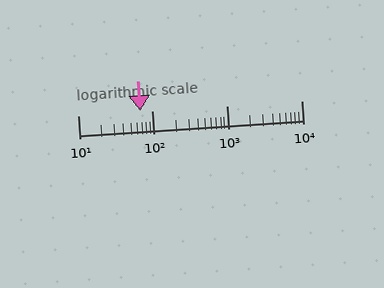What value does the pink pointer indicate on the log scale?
The pointer indicates approximately 69.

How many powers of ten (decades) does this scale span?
The scale spans 3 decades, from 10 to 10000.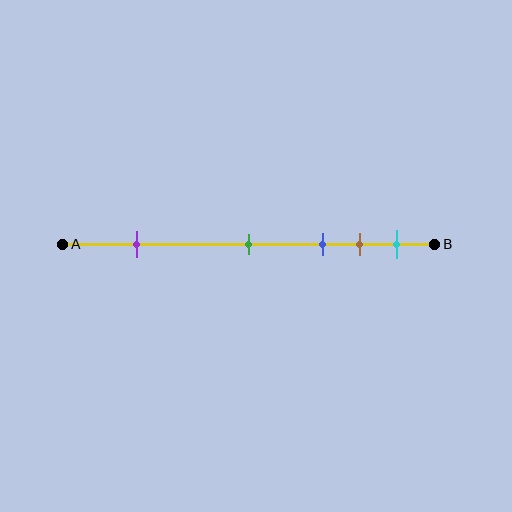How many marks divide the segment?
There are 5 marks dividing the segment.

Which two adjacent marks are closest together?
The brown and cyan marks are the closest adjacent pair.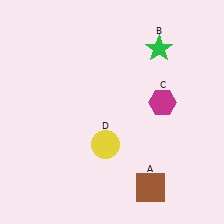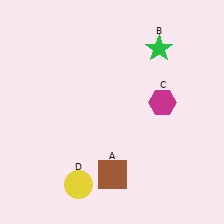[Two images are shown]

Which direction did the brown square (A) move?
The brown square (A) moved left.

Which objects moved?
The objects that moved are: the brown square (A), the yellow circle (D).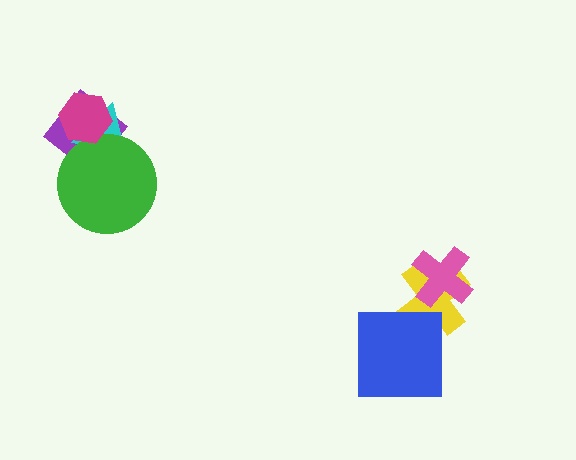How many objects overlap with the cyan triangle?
3 objects overlap with the cyan triangle.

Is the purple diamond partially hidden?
Yes, it is partially covered by another shape.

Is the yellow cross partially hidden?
Yes, it is partially covered by another shape.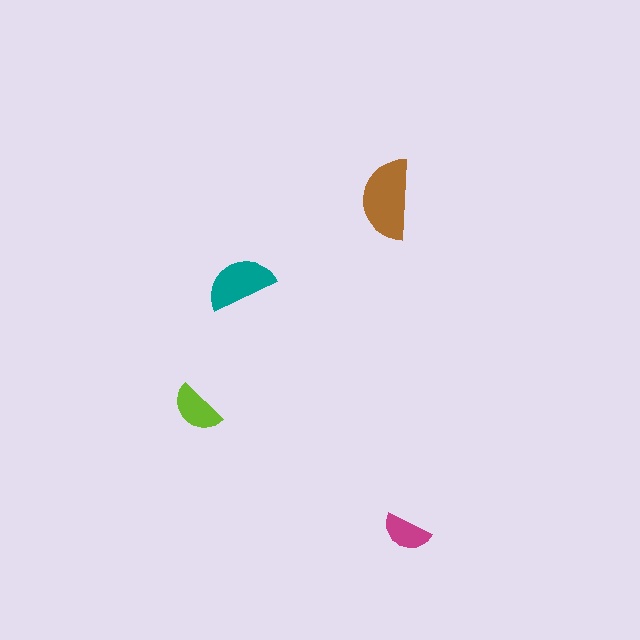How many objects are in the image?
There are 4 objects in the image.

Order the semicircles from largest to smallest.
the brown one, the teal one, the lime one, the magenta one.